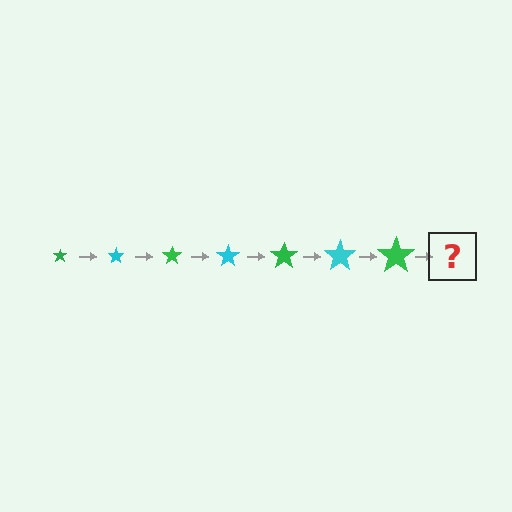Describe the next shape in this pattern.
It should be a cyan star, larger than the previous one.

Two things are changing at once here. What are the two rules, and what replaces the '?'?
The two rules are that the star grows larger each step and the color cycles through green and cyan. The '?' should be a cyan star, larger than the previous one.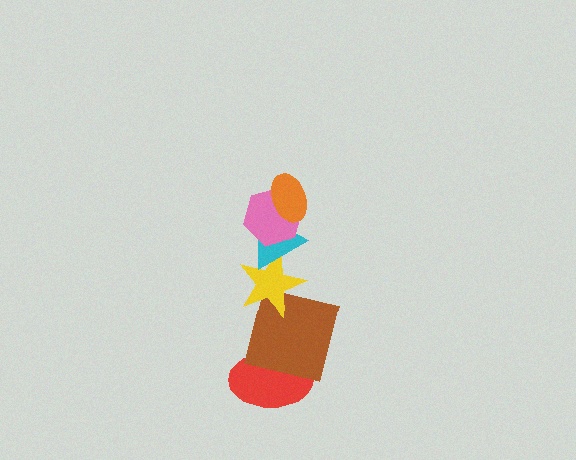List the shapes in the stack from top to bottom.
From top to bottom: the orange ellipse, the pink hexagon, the cyan triangle, the yellow star, the brown square, the red ellipse.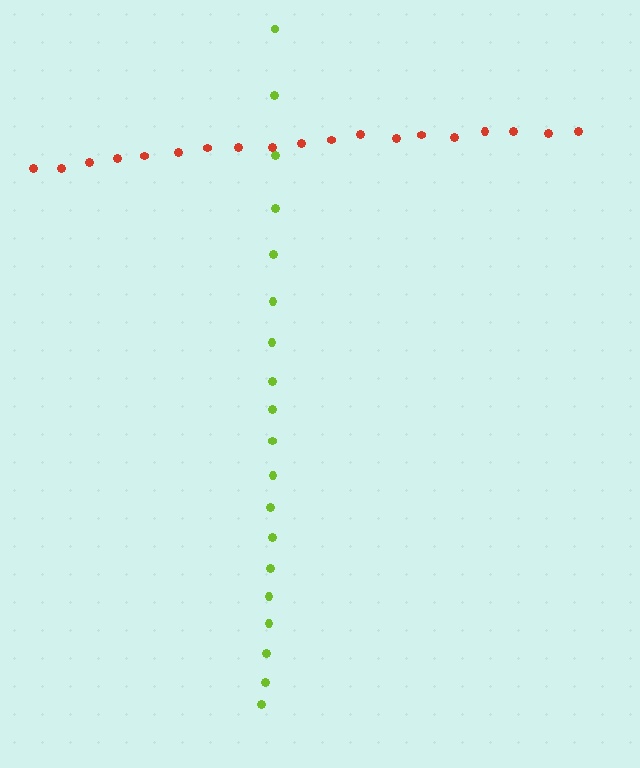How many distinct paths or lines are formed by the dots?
There are 2 distinct paths.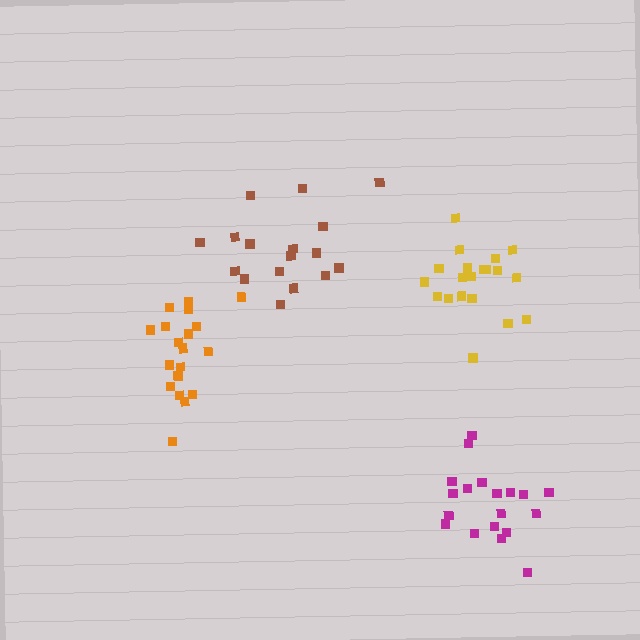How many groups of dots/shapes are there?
There are 4 groups.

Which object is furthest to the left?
The orange cluster is leftmost.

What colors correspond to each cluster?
The clusters are colored: yellow, brown, magenta, orange.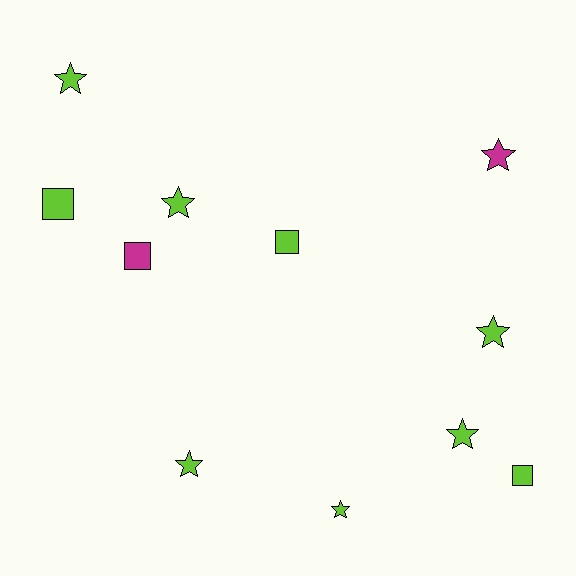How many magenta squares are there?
There is 1 magenta square.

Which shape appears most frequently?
Star, with 7 objects.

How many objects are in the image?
There are 11 objects.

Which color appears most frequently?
Lime, with 9 objects.